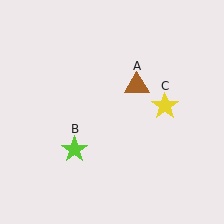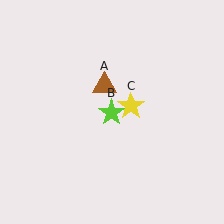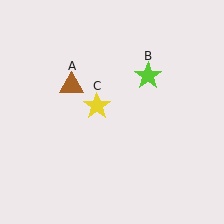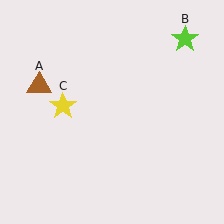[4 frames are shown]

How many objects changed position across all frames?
3 objects changed position: brown triangle (object A), lime star (object B), yellow star (object C).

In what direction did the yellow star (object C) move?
The yellow star (object C) moved left.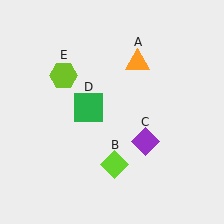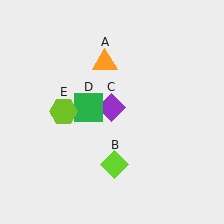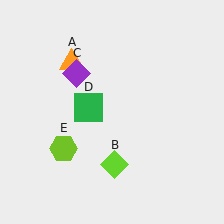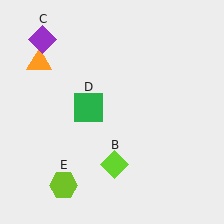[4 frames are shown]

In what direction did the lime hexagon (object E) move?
The lime hexagon (object E) moved down.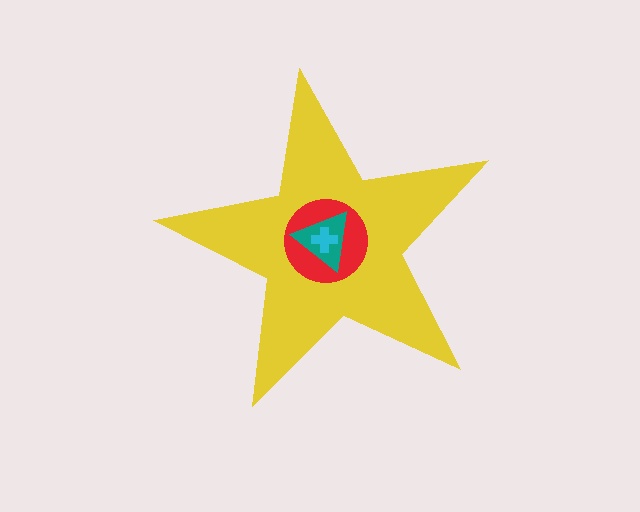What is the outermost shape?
The yellow star.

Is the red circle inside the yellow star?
Yes.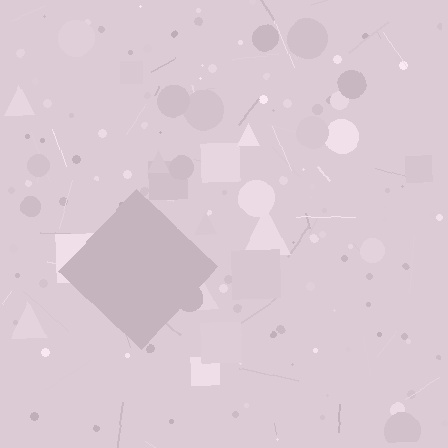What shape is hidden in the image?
A diamond is hidden in the image.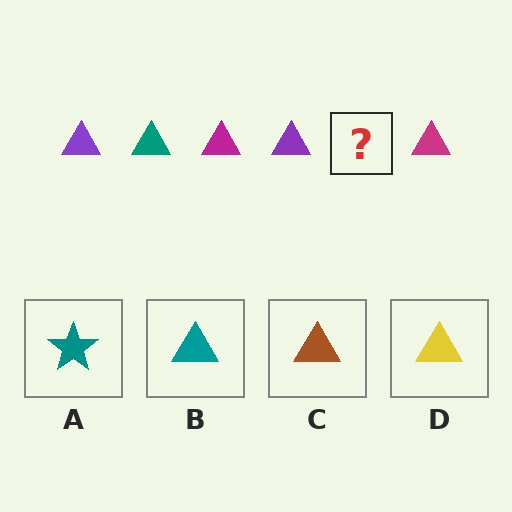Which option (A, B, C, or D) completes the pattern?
B.